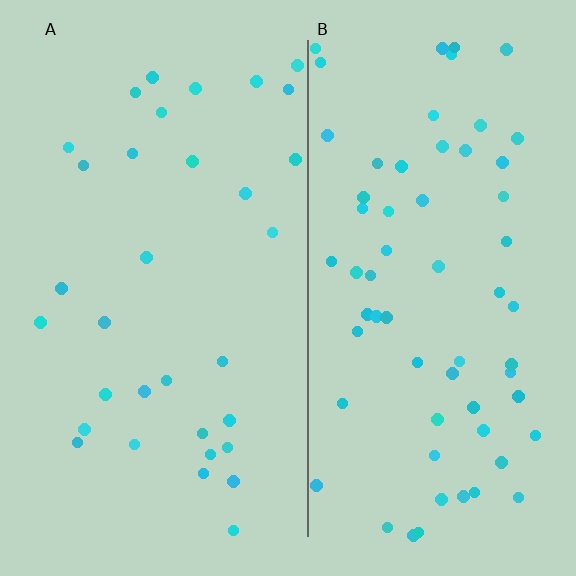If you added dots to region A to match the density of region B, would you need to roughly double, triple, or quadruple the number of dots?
Approximately double.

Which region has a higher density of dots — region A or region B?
B (the right).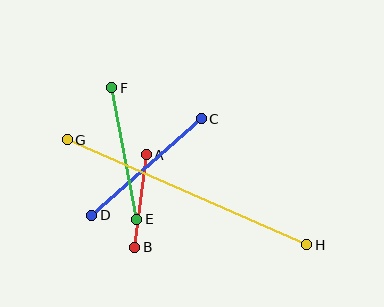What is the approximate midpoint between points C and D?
The midpoint is at approximately (147, 167) pixels.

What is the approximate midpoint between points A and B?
The midpoint is at approximately (140, 201) pixels.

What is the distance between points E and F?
The distance is approximately 134 pixels.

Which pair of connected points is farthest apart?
Points G and H are farthest apart.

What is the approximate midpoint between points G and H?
The midpoint is at approximately (187, 192) pixels.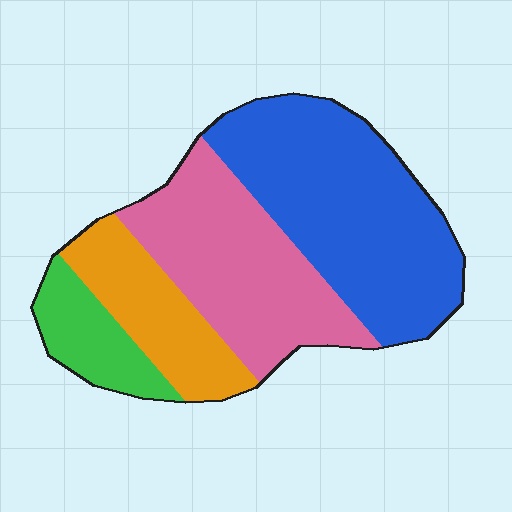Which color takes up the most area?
Blue, at roughly 40%.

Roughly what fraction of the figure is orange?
Orange covers around 15% of the figure.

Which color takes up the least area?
Green, at roughly 10%.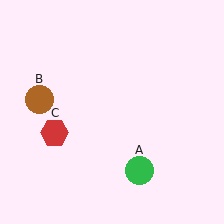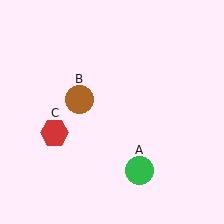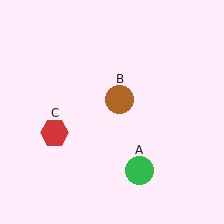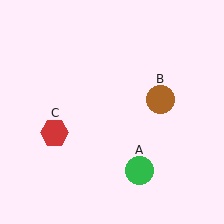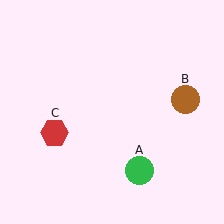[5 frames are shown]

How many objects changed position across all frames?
1 object changed position: brown circle (object B).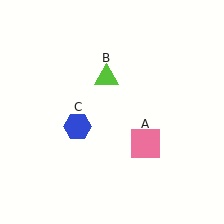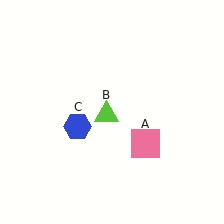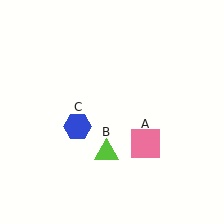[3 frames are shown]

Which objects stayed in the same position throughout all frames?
Pink square (object A) and blue hexagon (object C) remained stationary.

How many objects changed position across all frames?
1 object changed position: lime triangle (object B).